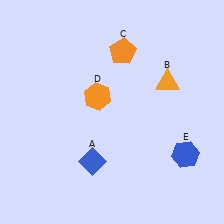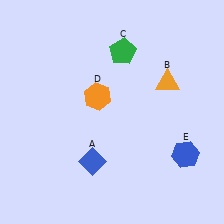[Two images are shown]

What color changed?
The pentagon (C) changed from orange in Image 1 to green in Image 2.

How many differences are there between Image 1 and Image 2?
There is 1 difference between the two images.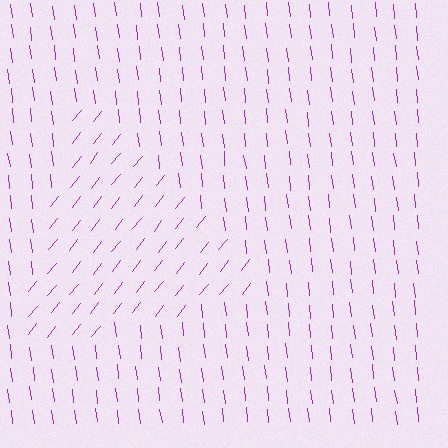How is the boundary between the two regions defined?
The boundary is defined purely by a change in line orientation (approximately 45 degrees difference). All lines are the same color and thickness.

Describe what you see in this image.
The image is filled with small purple line segments. A triangle region in the image has lines oriented differently from the surrounding lines, creating a visible texture boundary.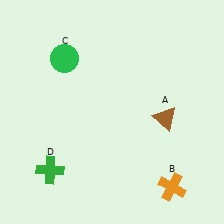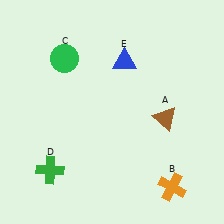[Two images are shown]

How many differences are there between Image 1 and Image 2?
There is 1 difference between the two images.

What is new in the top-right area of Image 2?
A blue triangle (E) was added in the top-right area of Image 2.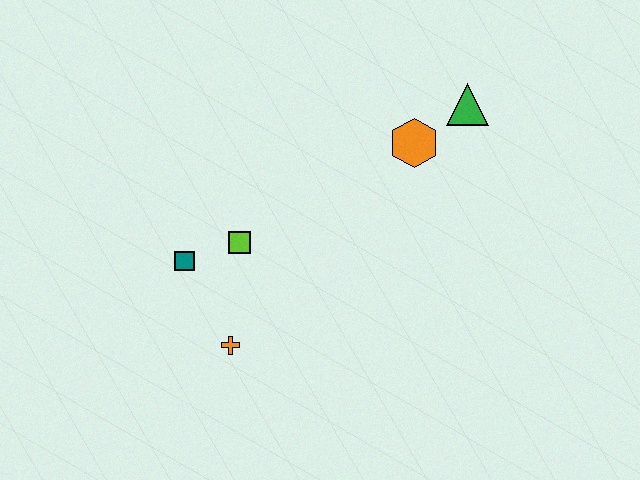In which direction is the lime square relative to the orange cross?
The lime square is above the orange cross.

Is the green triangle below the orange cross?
No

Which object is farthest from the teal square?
The green triangle is farthest from the teal square.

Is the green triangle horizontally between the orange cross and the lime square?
No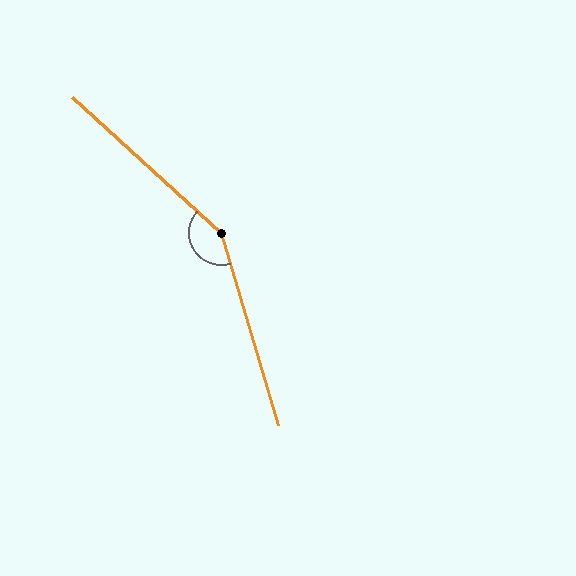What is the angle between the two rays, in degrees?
Approximately 149 degrees.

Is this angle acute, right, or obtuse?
It is obtuse.